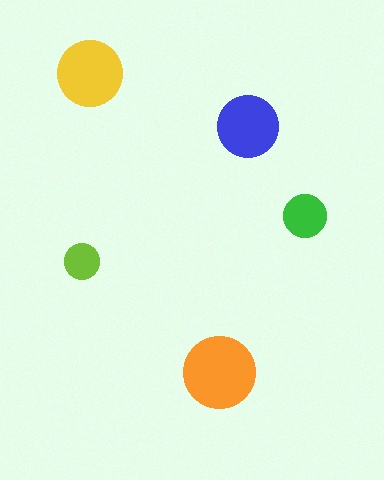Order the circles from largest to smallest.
the orange one, the yellow one, the blue one, the green one, the lime one.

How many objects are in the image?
There are 5 objects in the image.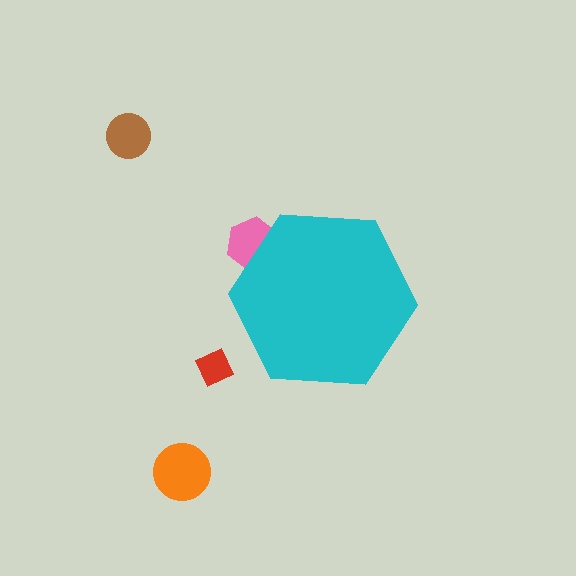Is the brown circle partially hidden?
No, the brown circle is fully visible.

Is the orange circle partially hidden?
No, the orange circle is fully visible.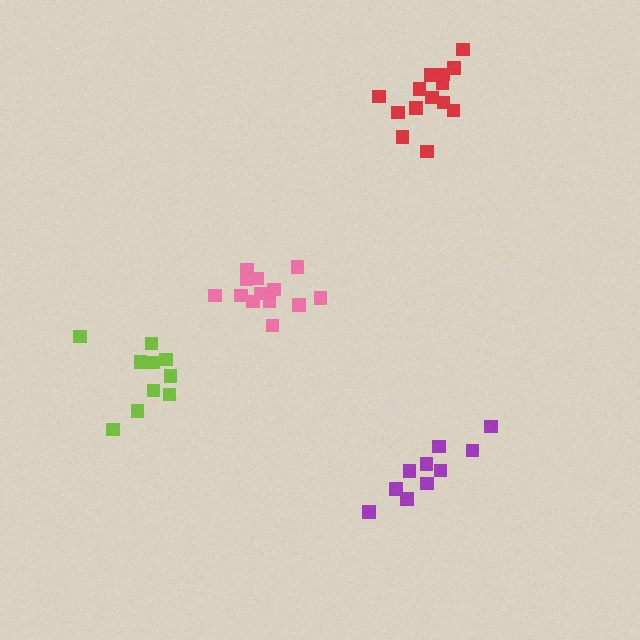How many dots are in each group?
Group 1: 14 dots, Group 2: 10 dots, Group 3: 10 dots, Group 4: 13 dots (47 total).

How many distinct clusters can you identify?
There are 4 distinct clusters.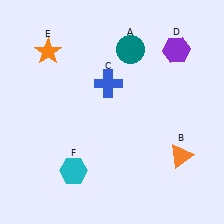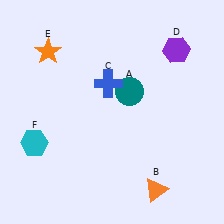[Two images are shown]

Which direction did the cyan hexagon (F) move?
The cyan hexagon (F) moved left.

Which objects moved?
The objects that moved are: the teal circle (A), the orange triangle (B), the cyan hexagon (F).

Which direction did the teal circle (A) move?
The teal circle (A) moved down.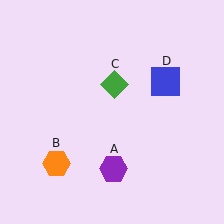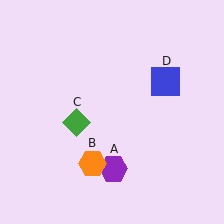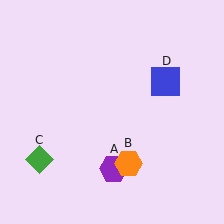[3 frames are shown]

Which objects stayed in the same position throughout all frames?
Purple hexagon (object A) and blue square (object D) remained stationary.